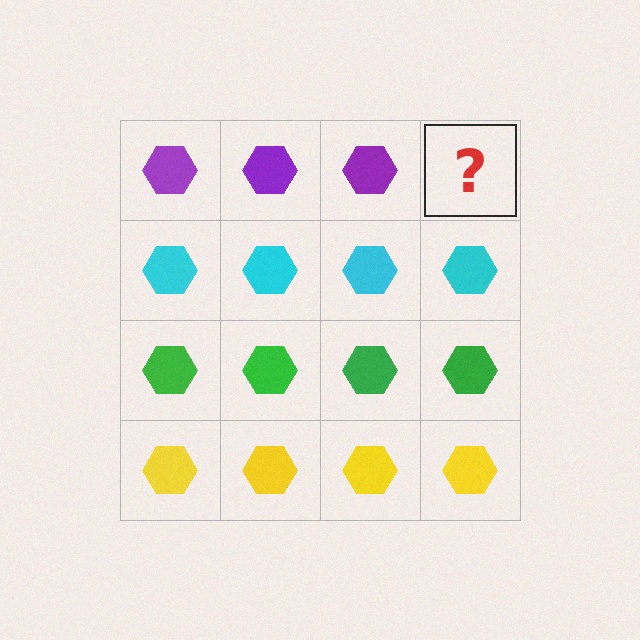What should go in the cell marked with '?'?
The missing cell should contain a purple hexagon.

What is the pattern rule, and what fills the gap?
The rule is that each row has a consistent color. The gap should be filled with a purple hexagon.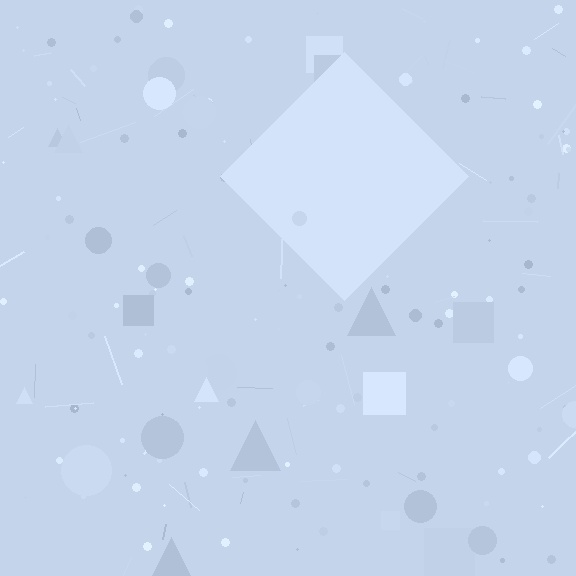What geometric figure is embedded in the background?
A diamond is embedded in the background.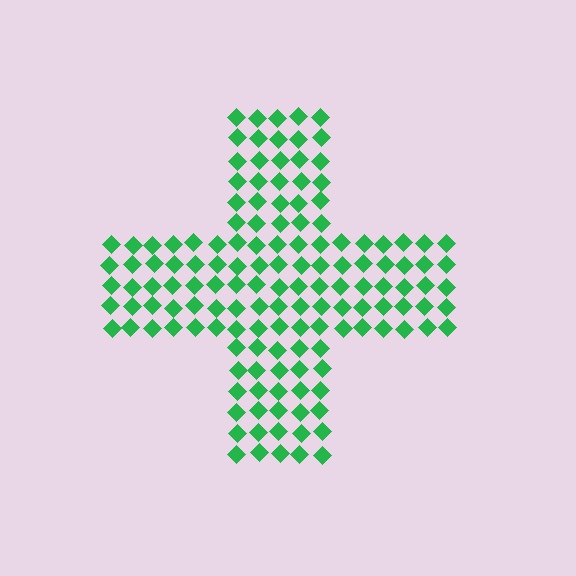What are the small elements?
The small elements are diamonds.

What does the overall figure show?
The overall figure shows a cross.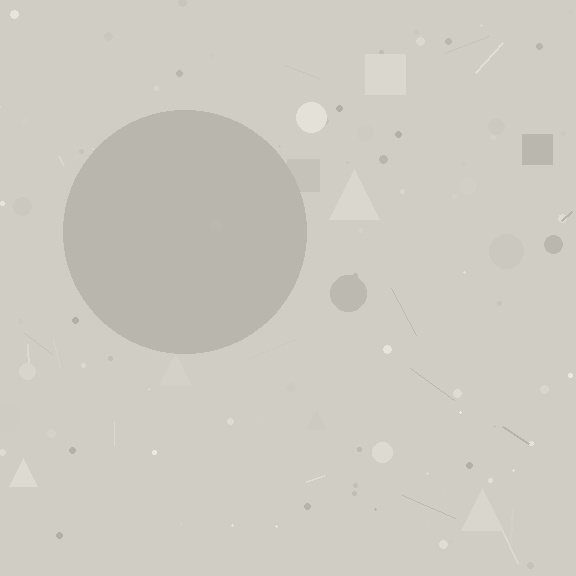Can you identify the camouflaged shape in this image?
The camouflaged shape is a circle.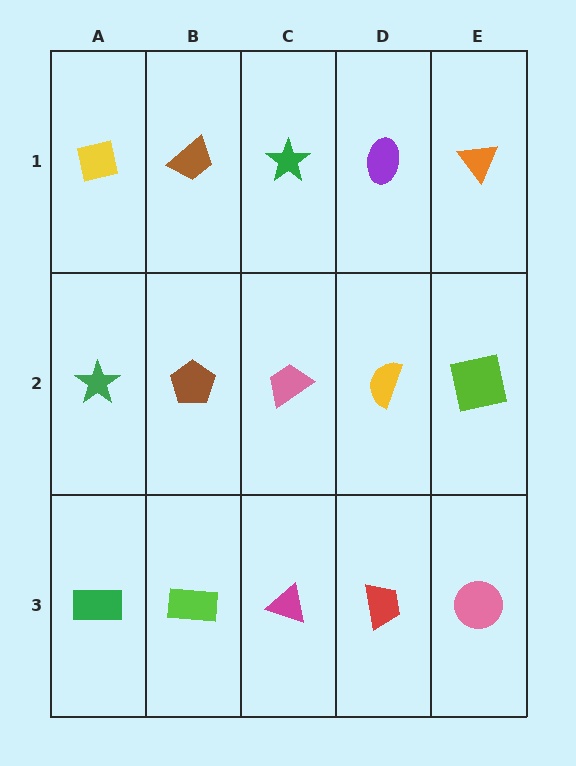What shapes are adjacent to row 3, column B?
A brown pentagon (row 2, column B), a green rectangle (row 3, column A), a magenta triangle (row 3, column C).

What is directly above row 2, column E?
An orange triangle.